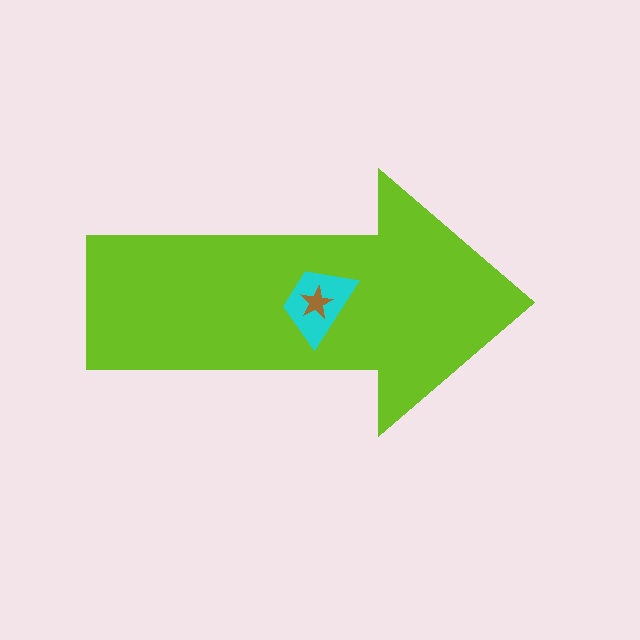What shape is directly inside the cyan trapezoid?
The brown star.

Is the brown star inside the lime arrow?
Yes.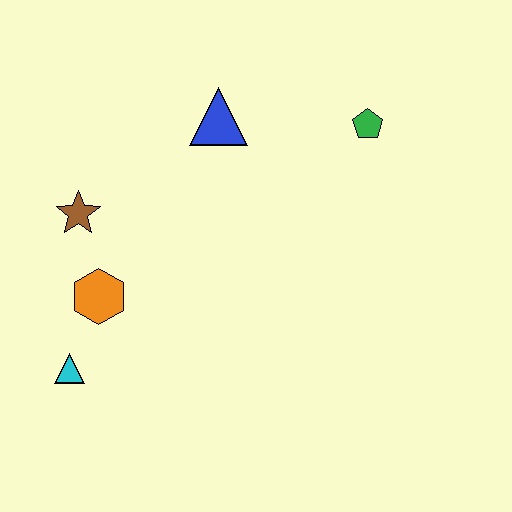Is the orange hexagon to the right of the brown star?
Yes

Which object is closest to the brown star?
The orange hexagon is closest to the brown star.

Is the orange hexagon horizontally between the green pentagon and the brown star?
Yes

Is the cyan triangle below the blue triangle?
Yes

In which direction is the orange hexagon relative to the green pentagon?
The orange hexagon is to the left of the green pentagon.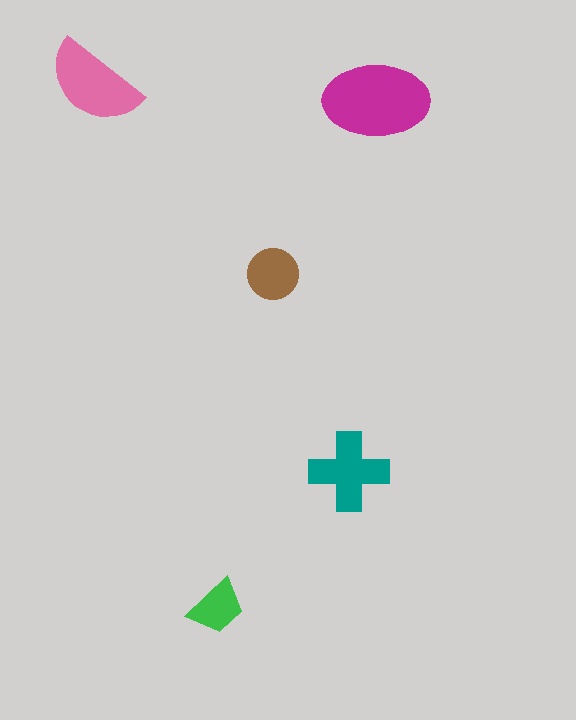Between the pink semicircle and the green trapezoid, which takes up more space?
The pink semicircle.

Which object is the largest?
The magenta ellipse.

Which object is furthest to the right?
The magenta ellipse is rightmost.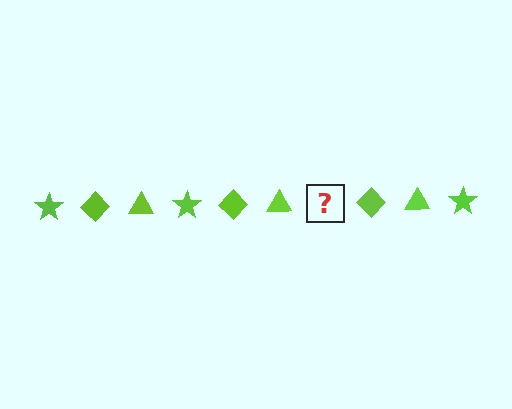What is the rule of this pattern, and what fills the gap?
The rule is that the pattern cycles through star, diamond, triangle shapes in lime. The gap should be filled with a lime star.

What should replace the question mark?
The question mark should be replaced with a lime star.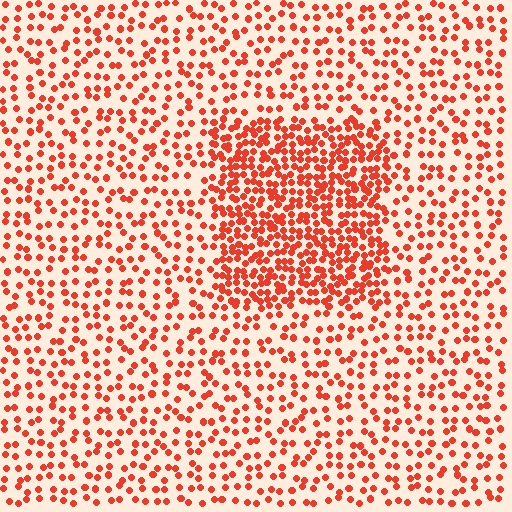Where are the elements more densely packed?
The elements are more densely packed inside the rectangle boundary.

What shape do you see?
I see a rectangle.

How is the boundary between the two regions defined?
The boundary is defined by a change in element density (approximately 2.2x ratio). All elements are the same color, size, and shape.